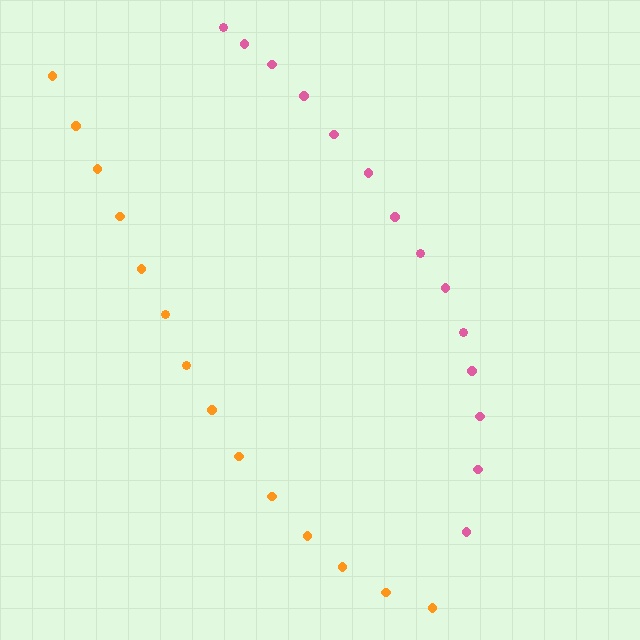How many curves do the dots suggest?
There are 2 distinct paths.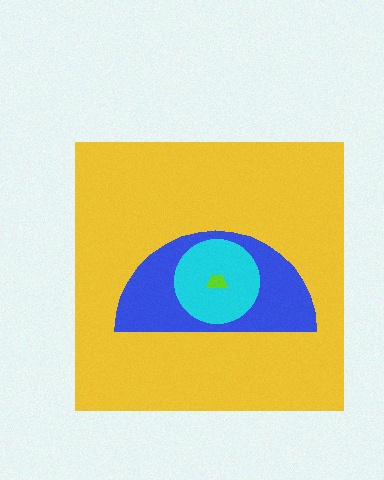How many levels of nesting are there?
4.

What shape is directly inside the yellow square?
The blue semicircle.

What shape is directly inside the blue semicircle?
The cyan circle.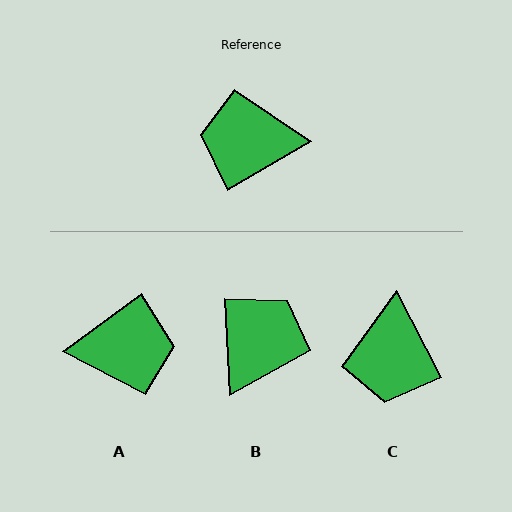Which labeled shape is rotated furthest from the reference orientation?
A, about 174 degrees away.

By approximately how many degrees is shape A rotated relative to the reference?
Approximately 174 degrees clockwise.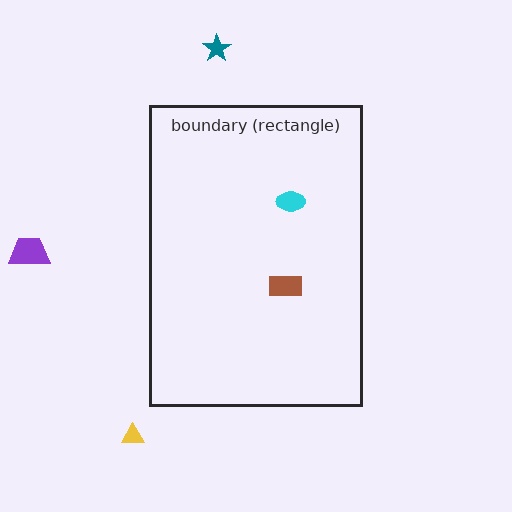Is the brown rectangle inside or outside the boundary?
Inside.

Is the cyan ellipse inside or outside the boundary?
Inside.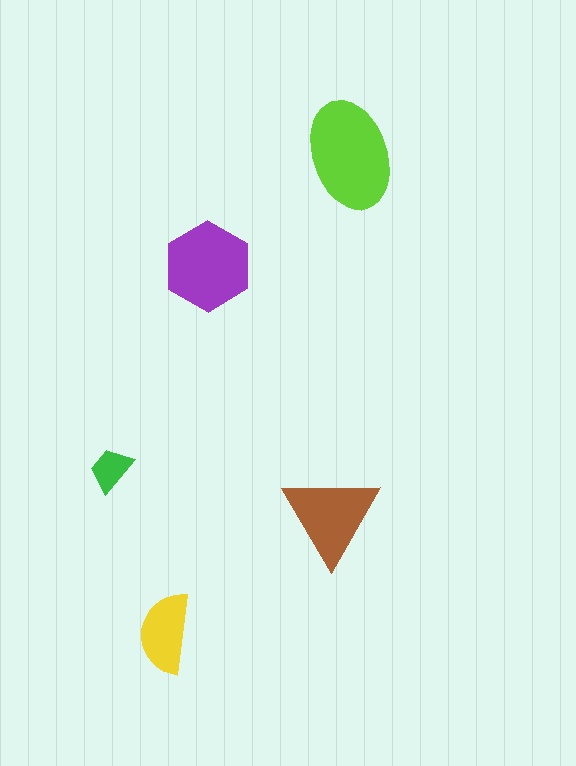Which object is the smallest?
The green trapezoid.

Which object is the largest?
The lime ellipse.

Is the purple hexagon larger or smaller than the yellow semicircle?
Larger.